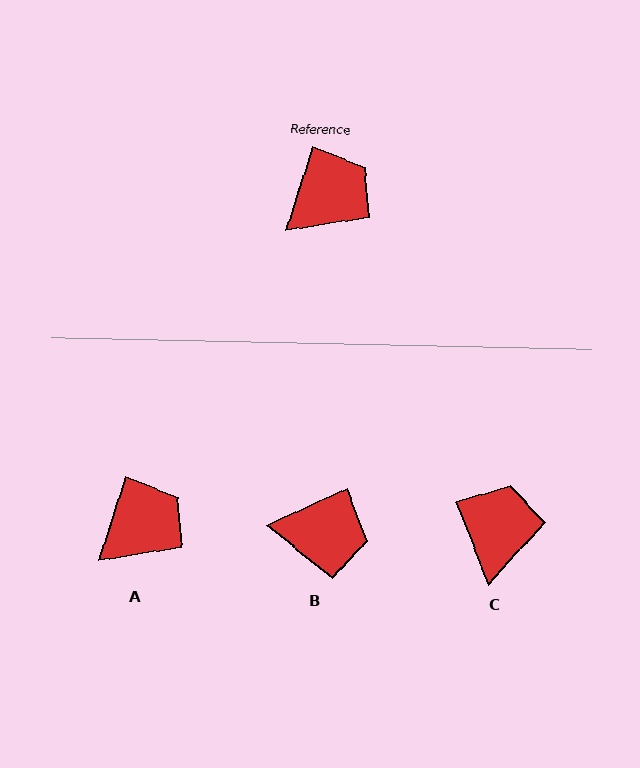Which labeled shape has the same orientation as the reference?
A.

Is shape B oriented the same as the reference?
No, it is off by about 48 degrees.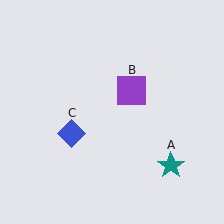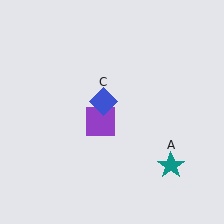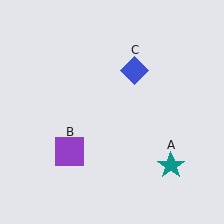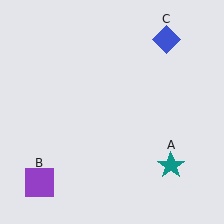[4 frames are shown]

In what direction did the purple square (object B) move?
The purple square (object B) moved down and to the left.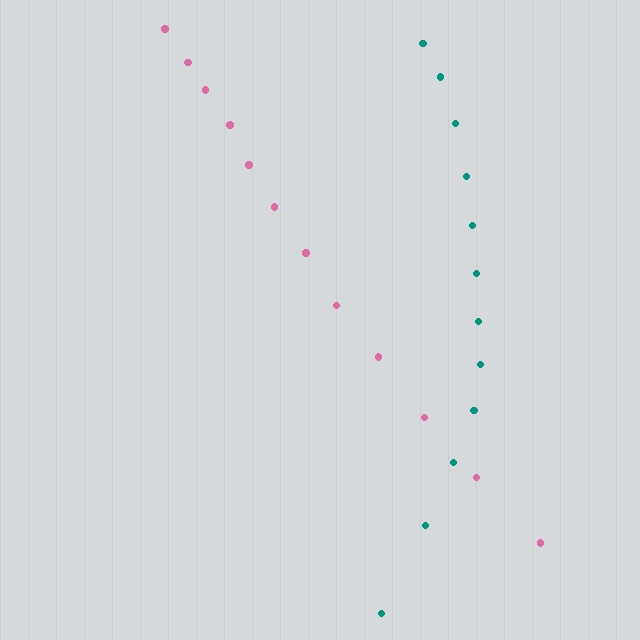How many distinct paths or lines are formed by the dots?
There are 2 distinct paths.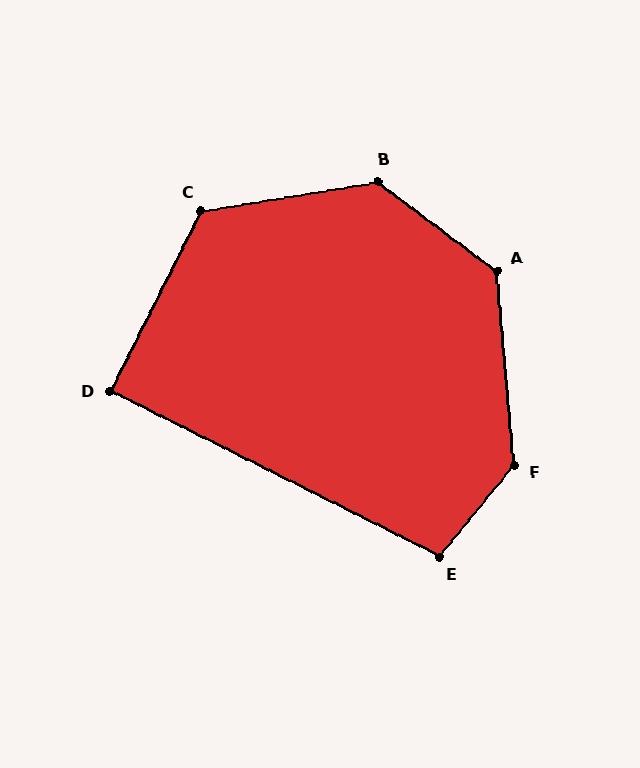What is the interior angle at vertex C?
Approximately 126 degrees (obtuse).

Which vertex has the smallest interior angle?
D, at approximately 90 degrees.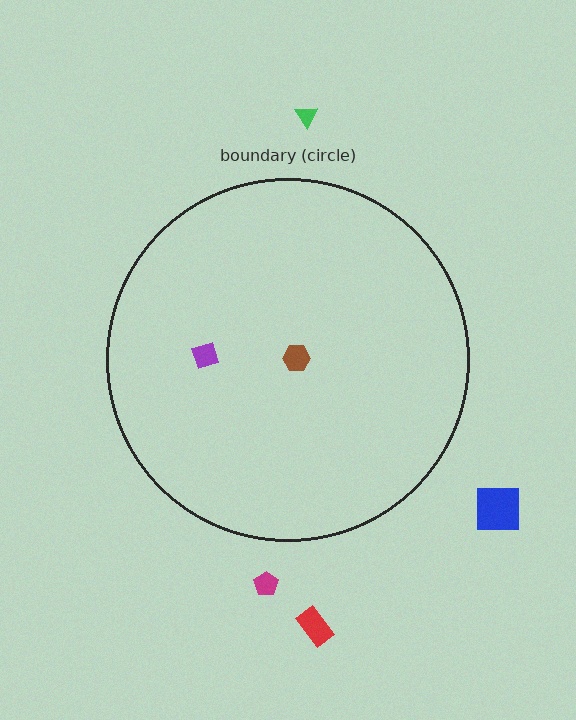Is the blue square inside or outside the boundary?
Outside.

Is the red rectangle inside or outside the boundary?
Outside.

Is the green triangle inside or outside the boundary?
Outside.